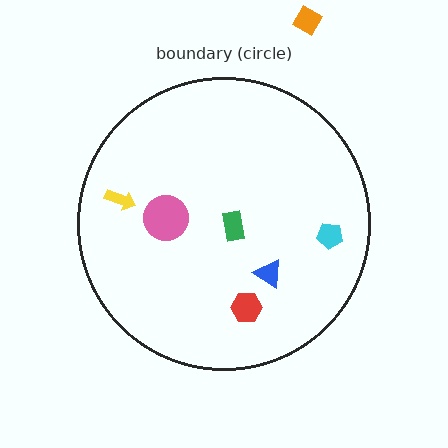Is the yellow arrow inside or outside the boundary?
Inside.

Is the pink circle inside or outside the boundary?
Inside.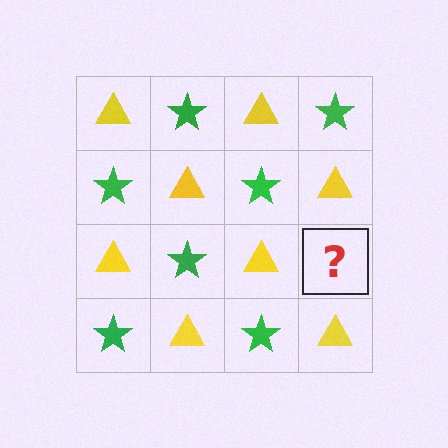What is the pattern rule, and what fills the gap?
The rule is that it alternates yellow triangle and green star in a checkerboard pattern. The gap should be filled with a green star.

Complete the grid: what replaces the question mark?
The question mark should be replaced with a green star.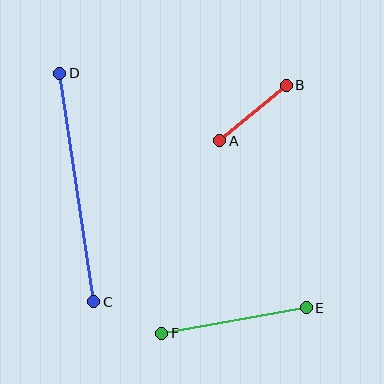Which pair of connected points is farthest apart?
Points C and D are farthest apart.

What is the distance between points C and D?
The distance is approximately 231 pixels.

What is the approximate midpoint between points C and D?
The midpoint is at approximately (77, 188) pixels.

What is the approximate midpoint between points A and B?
The midpoint is at approximately (253, 113) pixels.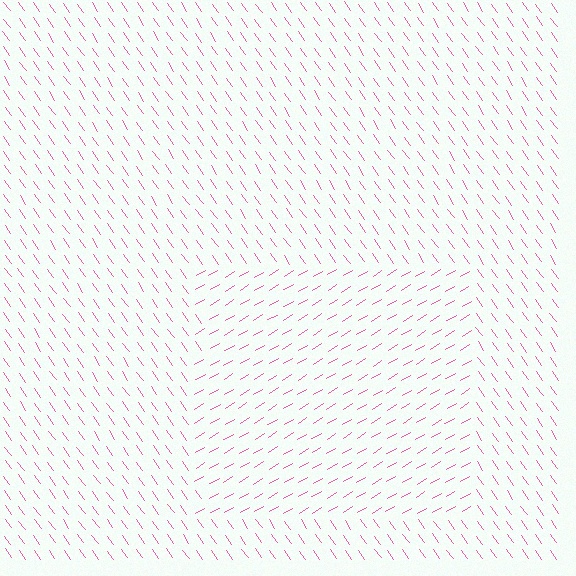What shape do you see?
I see a rectangle.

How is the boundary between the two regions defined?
The boundary is defined purely by a change in line orientation (approximately 86 degrees difference). All lines are the same color and thickness.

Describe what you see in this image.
The image is filled with small pink line segments. A rectangle region in the image has lines oriented differently from the surrounding lines, creating a visible texture boundary.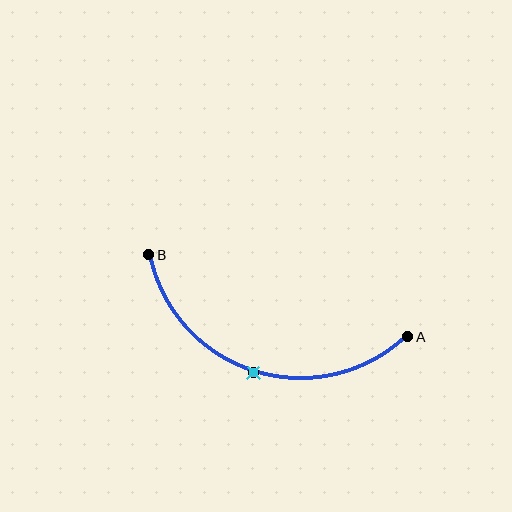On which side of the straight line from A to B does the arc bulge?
The arc bulges below the straight line connecting A and B.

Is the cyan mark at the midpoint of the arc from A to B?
Yes. The cyan mark lies on the arc at equal arc-length from both A and B — it is the arc midpoint.